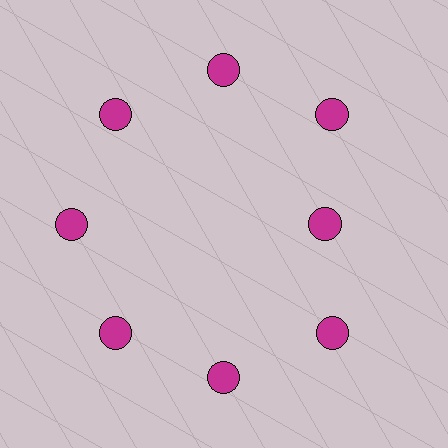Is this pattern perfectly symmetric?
No. The 8 magenta circles are arranged in a ring, but one element near the 3 o'clock position is pulled inward toward the center, breaking the 8-fold rotational symmetry.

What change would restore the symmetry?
The symmetry would be restored by moving it outward, back onto the ring so that all 8 circles sit at equal angles and equal distance from the center.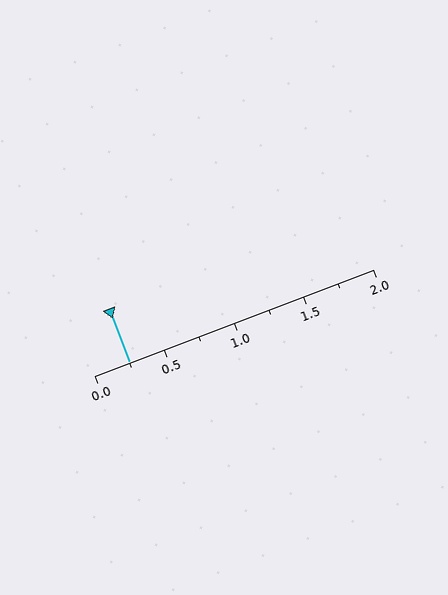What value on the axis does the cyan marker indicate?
The marker indicates approximately 0.25.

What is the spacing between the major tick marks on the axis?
The major ticks are spaced 0.5 apart.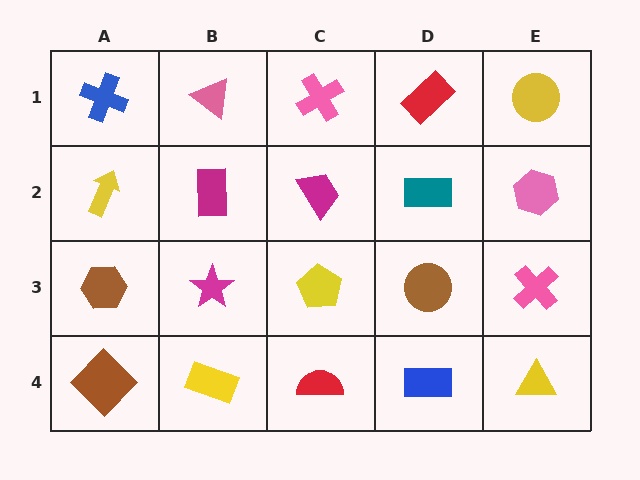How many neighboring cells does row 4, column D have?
3.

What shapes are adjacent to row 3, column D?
A teal rectangle (row 2, column D), a blue rectangle (row 4, column D), a yellow pentagon (row 3, column C), a pink cross (row 3, column E).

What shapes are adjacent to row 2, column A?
A blue cross (row 1, column A), a brown hexagon (row 3, column A), a magenta rectangle (row 2, column B).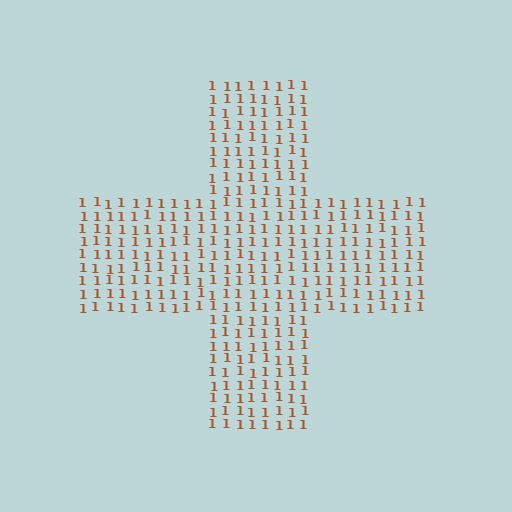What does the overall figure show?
The overall figure shows a cross.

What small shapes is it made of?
It is made of small digit 1's.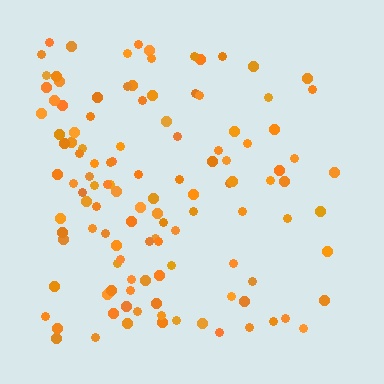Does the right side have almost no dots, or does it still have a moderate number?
Still a moderate number, just noticeably fewer than the left.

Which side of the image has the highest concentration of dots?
The left.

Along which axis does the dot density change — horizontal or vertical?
Horizontal.